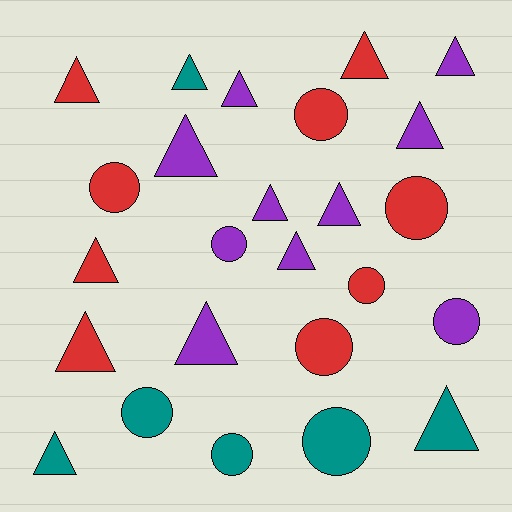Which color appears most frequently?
Purple, with 10 objects.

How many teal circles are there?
There are 3 teal circles.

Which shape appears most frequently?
Triangle, with 15 objects.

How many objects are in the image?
There are 25 objects.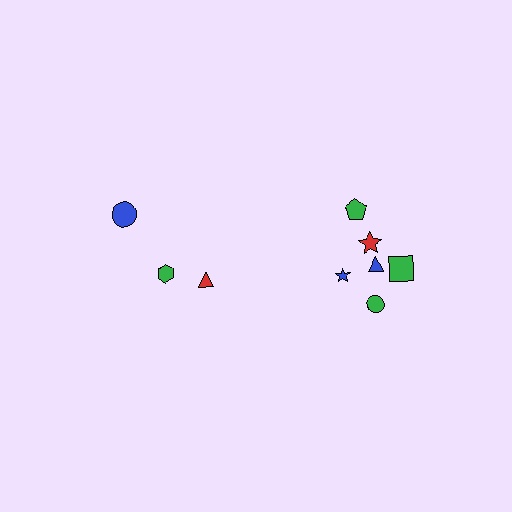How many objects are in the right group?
There are 6 objects.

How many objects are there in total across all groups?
There are 9 objects.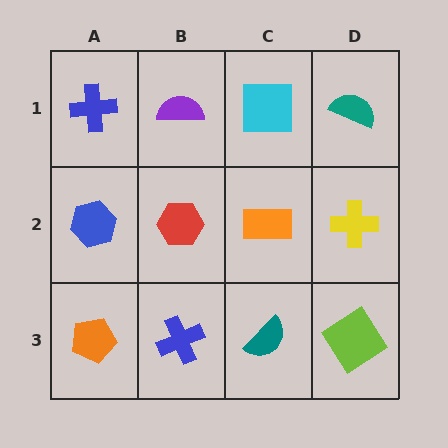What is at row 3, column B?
A blue cross.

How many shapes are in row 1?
4 shapes.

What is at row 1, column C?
A cyan square.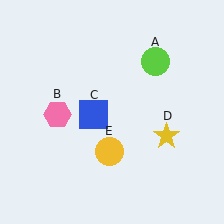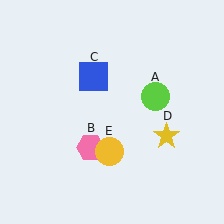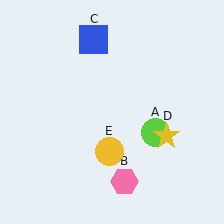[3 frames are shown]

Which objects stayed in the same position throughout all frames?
Yellow star (object D) and yellow circle (object E) remained stationary.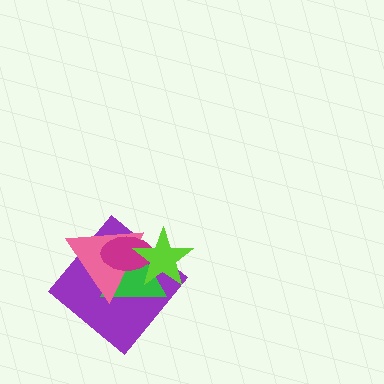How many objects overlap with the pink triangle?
4 objects overlap with the pink triangle.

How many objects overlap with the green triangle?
4 objects overlap with the green triangle.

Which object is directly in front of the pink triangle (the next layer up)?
The magenta ellipse is directly in front of the pink triangle.